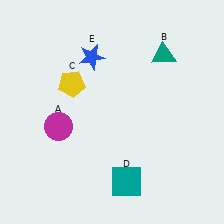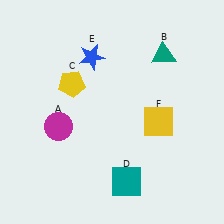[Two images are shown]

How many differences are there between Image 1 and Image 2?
There is 1 difference between the two images.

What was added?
A yellow square (F) was added in Image 2.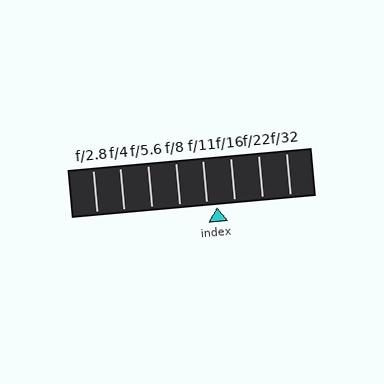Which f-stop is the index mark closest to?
The index mark is closest to f/11.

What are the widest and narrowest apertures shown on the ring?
The widest aperture shown is f/2.8 and the narrowest is f/32.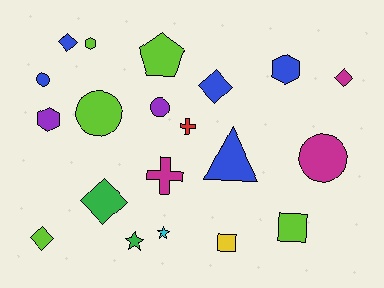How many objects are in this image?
There are 20 objects.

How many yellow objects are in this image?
There is 1 yellow object.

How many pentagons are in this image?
There is 1 pentagon.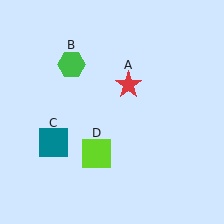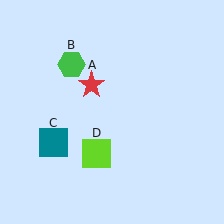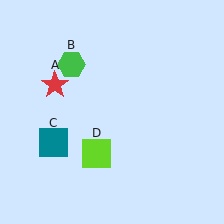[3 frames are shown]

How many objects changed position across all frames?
1 object changed position: red star (object A).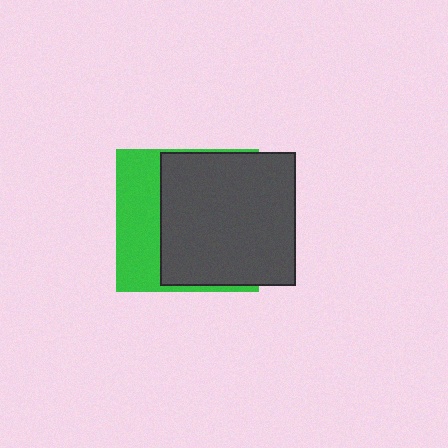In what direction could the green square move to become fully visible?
The green square could move left. That would shift it out from behind the dark gray rectangle entirely.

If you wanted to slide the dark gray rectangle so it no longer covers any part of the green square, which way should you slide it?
Slide it right — that is the most direct way to separate the two shapes.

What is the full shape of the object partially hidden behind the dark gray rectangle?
The partially hidden object is a green square.